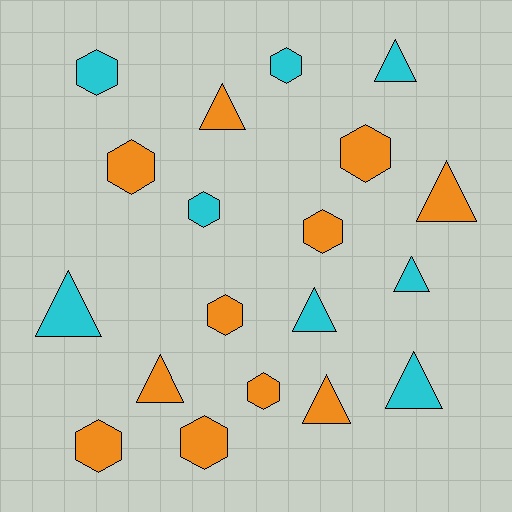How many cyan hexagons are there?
There are 3 cyan hexagons.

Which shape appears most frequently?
Hexagon, with 10 objects.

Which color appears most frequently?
Orange, with 11 objects.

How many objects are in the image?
There are 19 objects.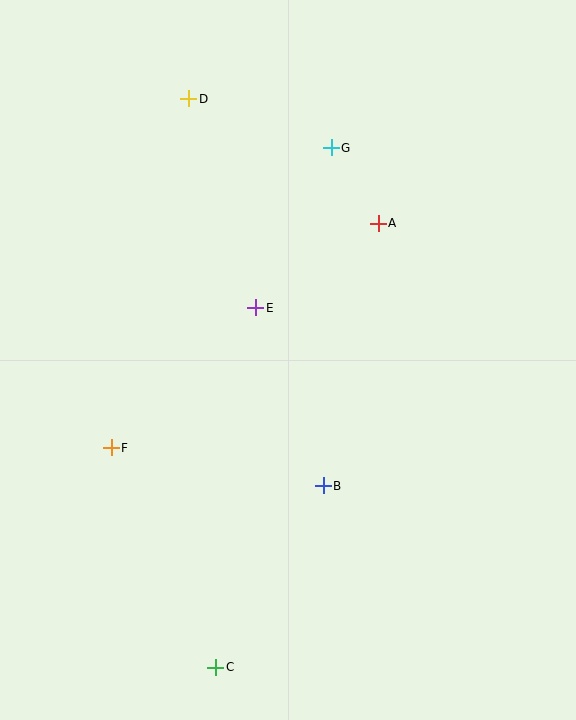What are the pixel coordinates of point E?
Point E is at (256, 308).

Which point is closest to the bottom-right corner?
Point B is closest to the bottom-right corner.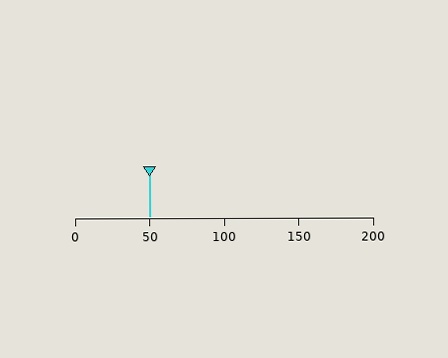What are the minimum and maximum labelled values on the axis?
The axis runs from 0 to 200.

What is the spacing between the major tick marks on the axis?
The major ticks are spaced 50 apart.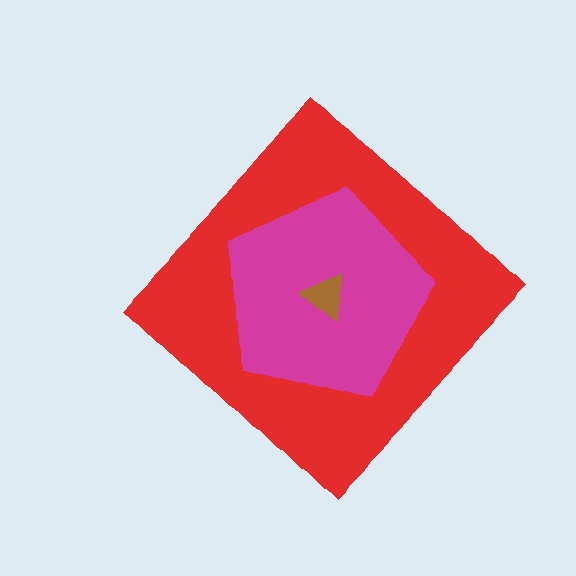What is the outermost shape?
The red diamond.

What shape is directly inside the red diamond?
The magenta pentagon.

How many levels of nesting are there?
3.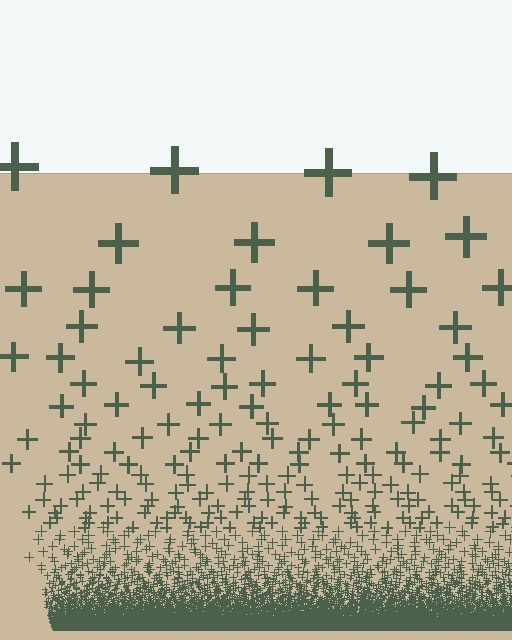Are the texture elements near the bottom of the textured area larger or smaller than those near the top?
Smaller. The gradient is inverted — elements near the bottom are smaller and denser.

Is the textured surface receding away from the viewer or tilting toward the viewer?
The surface appears to tilt toward the viewer. Texture elements get larger and sparser toward the top.